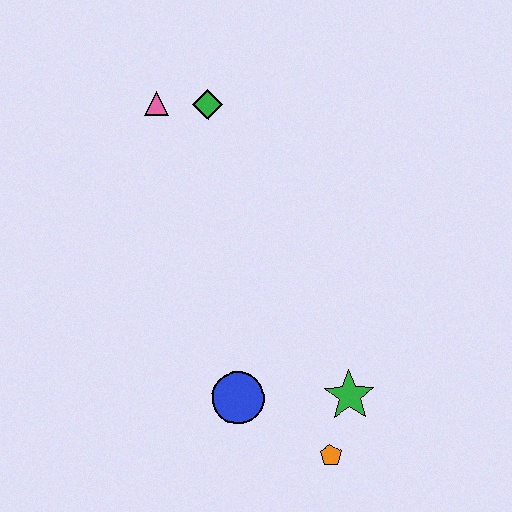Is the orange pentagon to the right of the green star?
No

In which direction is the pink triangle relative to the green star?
The pink triangle is above the green star.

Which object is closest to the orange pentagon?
The green star is closest to the orange pentagon.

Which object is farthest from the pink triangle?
The orange pentagon is farthest from the pink triangle.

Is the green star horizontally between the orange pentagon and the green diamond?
No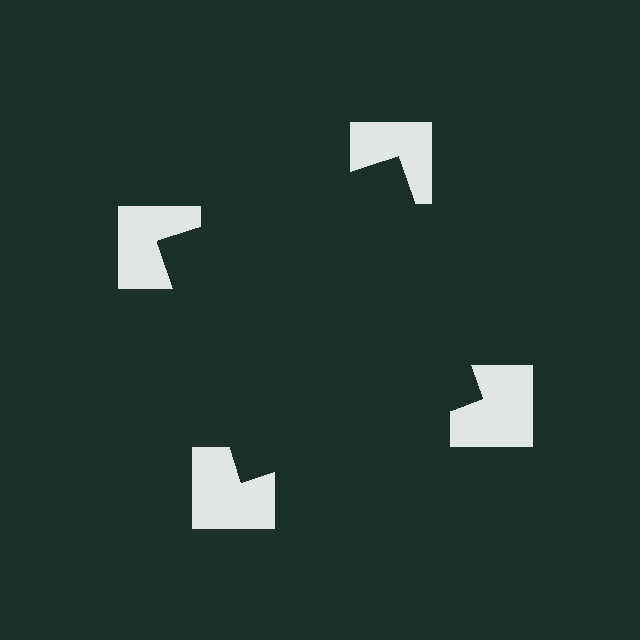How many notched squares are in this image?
There are 4 — one at each vertex of the illusory square.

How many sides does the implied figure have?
4 sides.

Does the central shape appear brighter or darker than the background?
It typically appears slightly darker than the background, even though no actual brightness change is drawn.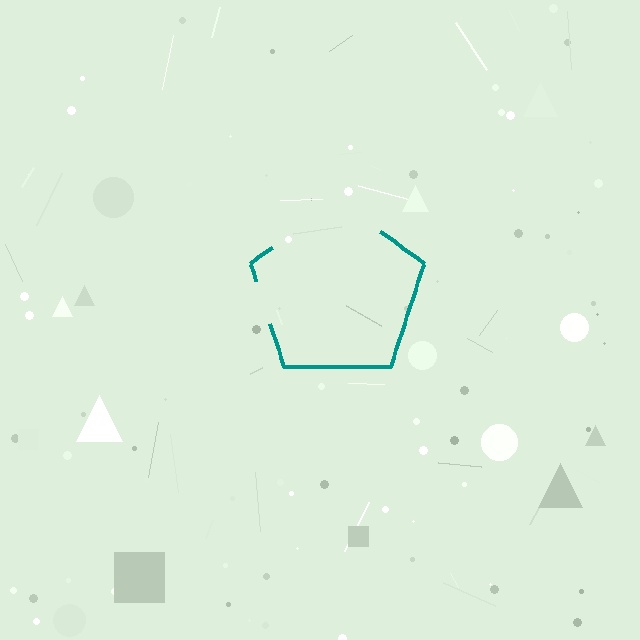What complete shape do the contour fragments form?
The contour fragments form a pentagon.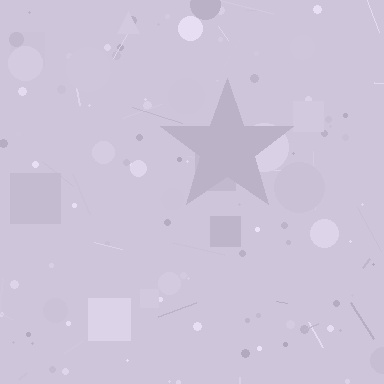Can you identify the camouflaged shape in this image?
The camouflaged shape is a star.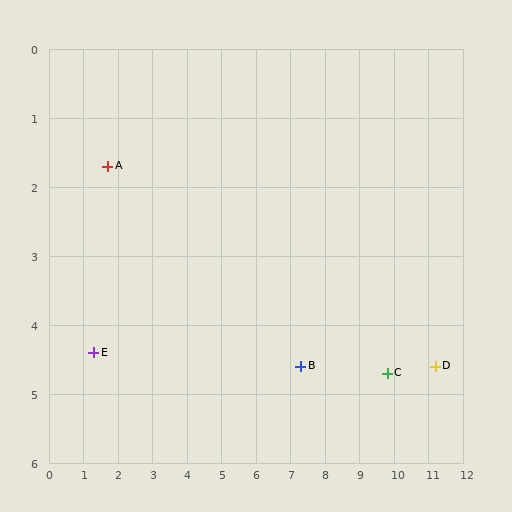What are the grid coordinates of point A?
Point A is at approximately (1.7, 1.7).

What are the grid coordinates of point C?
Point C is at approximately (9.8, 4.7).